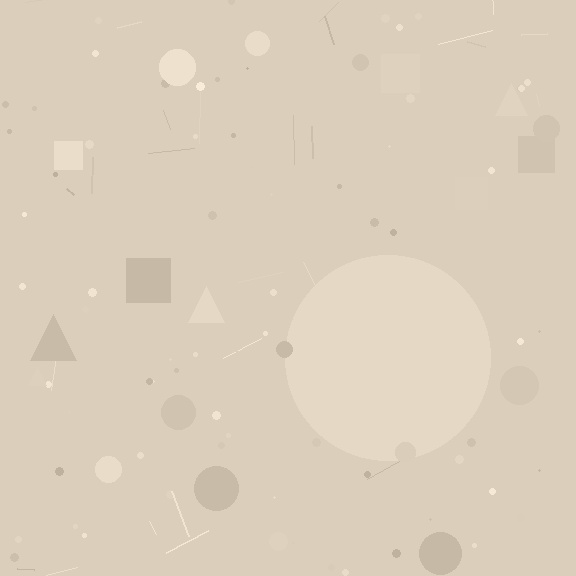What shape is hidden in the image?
A circle is hidden in the image.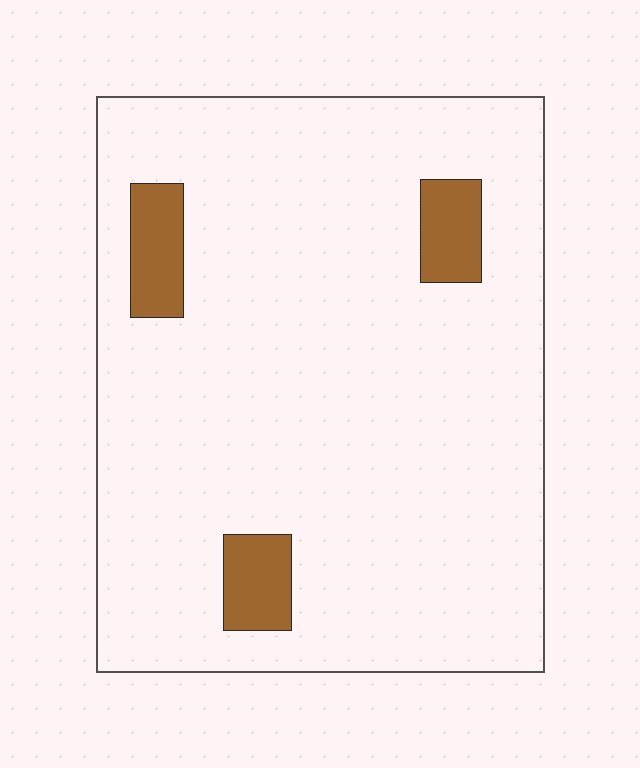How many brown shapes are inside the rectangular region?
3.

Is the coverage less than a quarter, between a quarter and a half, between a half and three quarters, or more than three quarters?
Less than a quarter.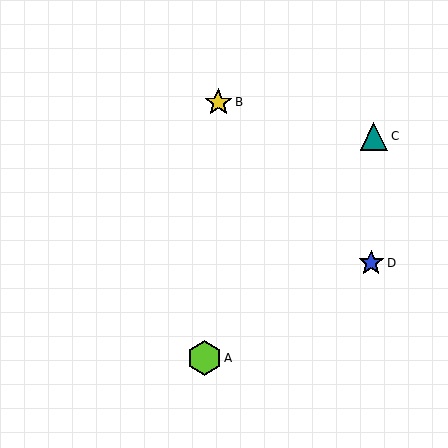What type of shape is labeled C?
Shape C is a teal triangle.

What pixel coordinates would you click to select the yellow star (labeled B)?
Click at (218, 102) to select the yellow star B.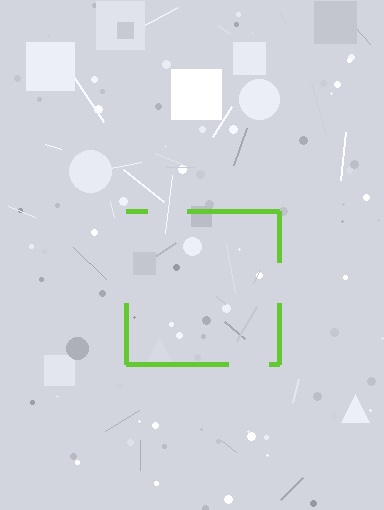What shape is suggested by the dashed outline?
The dashed outline suggests a square.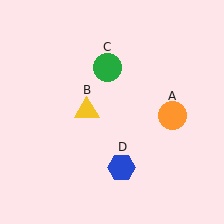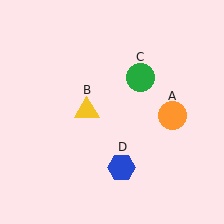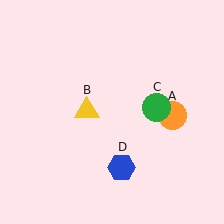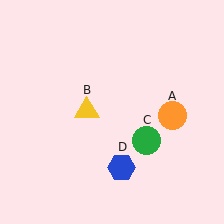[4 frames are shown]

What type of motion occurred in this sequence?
The green circle (object C) rotated clockwise around the center of the scene.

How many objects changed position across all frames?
1 object changed position: green circle (object C).